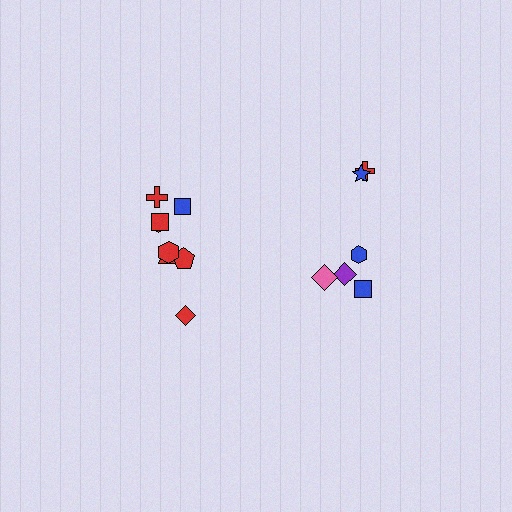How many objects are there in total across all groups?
There are 14 objects.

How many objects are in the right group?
There are 6 objects.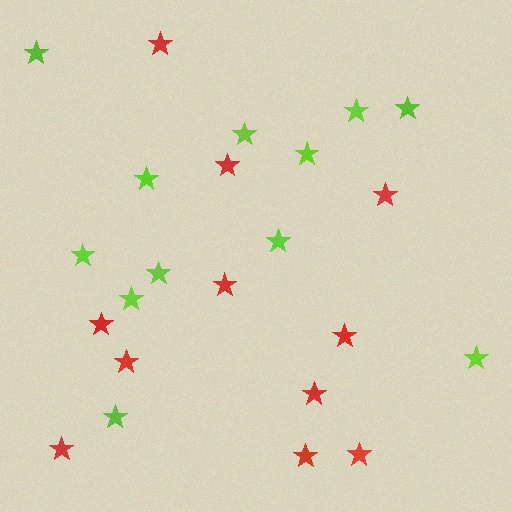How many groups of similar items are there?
There are 2 groups: one group of red stars (11) and one group of lime stars (12).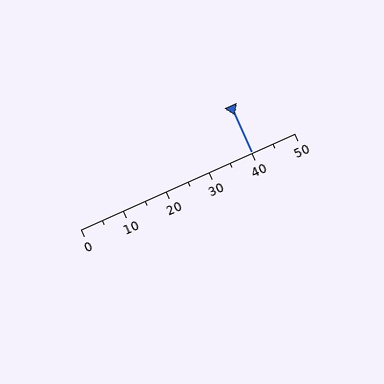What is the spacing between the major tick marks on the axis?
The major ticks are spaced 10 apart.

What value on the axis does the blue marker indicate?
The marker indicates approximately 40.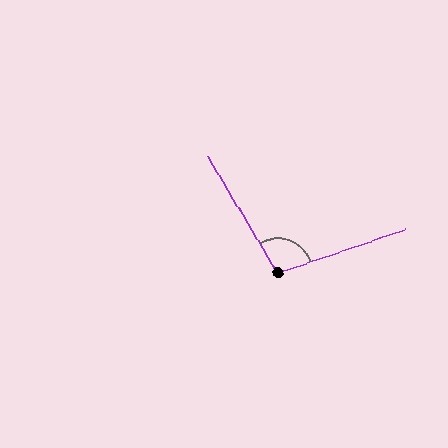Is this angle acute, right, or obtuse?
It is obtuse.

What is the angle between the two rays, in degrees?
Approximately 102 degrees.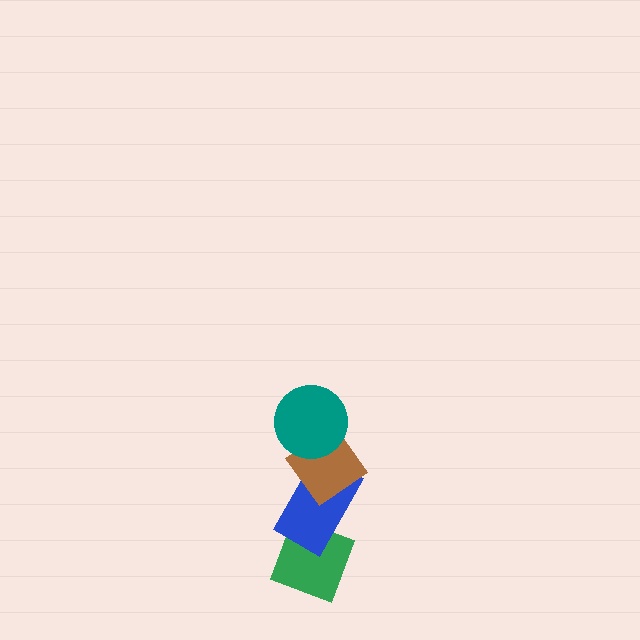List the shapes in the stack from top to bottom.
From top to bottom: the teal circle, the brown diamond, the blue rectangle, the green diamond.